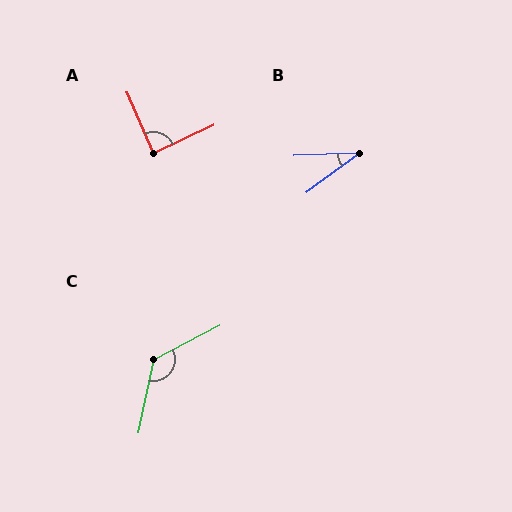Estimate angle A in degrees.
Approximately 88 degrees.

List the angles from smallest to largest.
B (35°), A (88°), C (129°).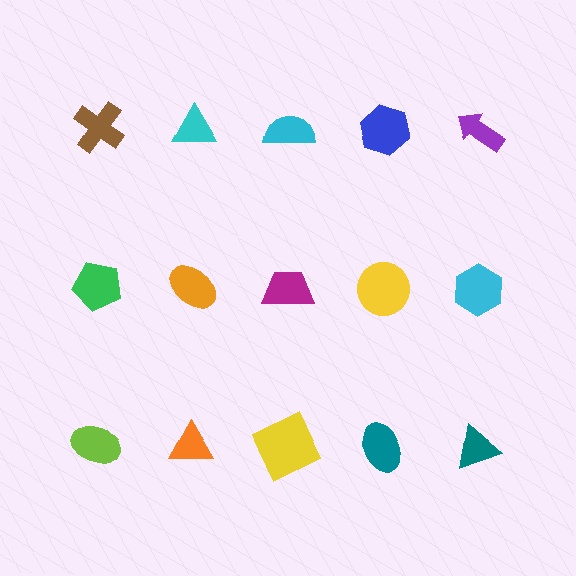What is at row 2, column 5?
A cyan hexagon.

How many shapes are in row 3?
5 shapes.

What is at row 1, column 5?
A purple arrow.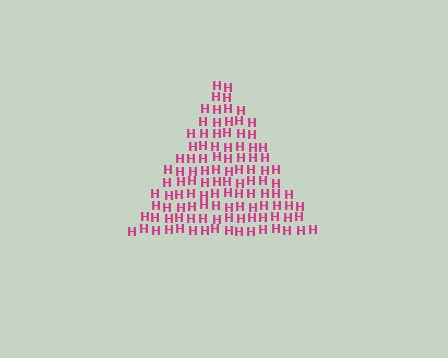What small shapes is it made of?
It is made of small letter H's.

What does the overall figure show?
The overall figure shows a triangle.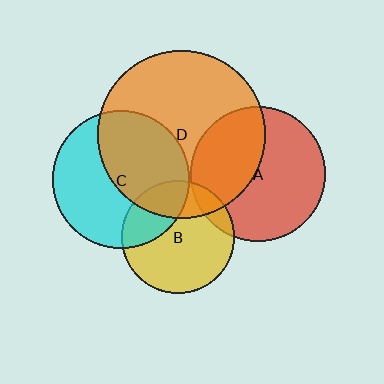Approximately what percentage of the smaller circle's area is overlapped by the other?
Approximately 50%.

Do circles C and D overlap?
Yes.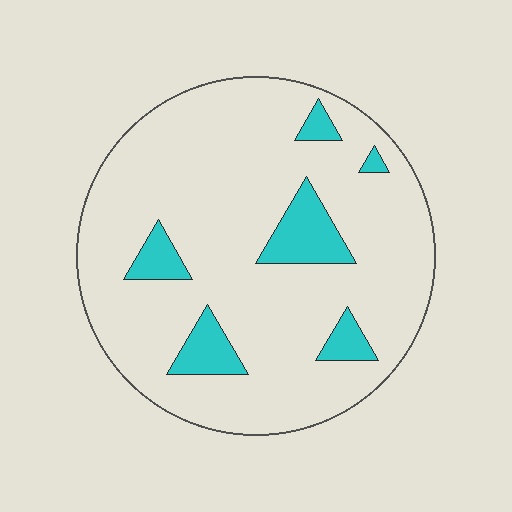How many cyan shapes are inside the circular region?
6.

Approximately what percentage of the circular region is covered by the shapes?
Approximately 15%.